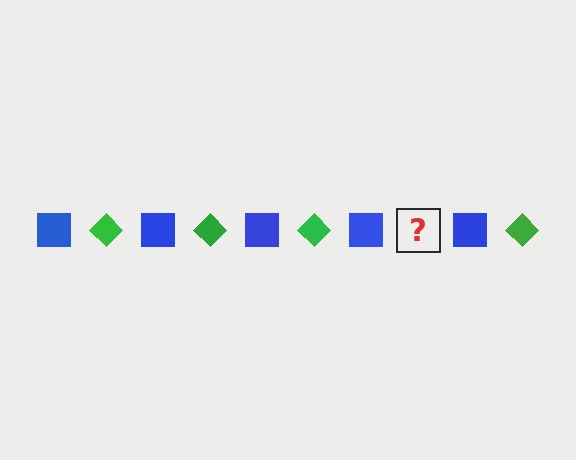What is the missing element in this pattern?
The missing element is a green diamond.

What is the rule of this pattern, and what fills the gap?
The rule is that the pattern alternates between blue square and green diamond. The gap should be filled with a green diamond.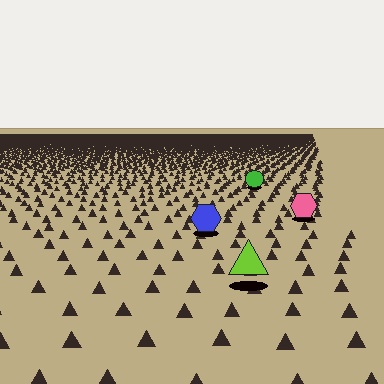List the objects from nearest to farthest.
From nearest to farthest: the lime triangle, the blue hexagon, the pink hexagon, the green circle.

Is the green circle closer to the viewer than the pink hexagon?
No. The pink hexagon is closer — you can tell from the texture gradient: the ground texture is coarser near it.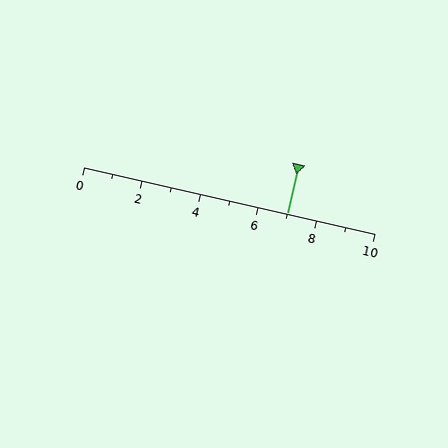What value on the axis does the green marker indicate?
The marker indicates approximately 7.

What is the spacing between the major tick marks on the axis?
The major ticks are spaced 2 apart.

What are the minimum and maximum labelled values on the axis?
The axis runs from 0 to 10.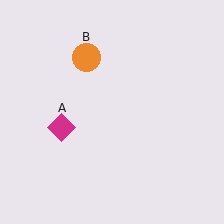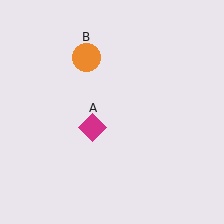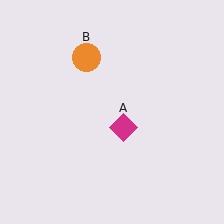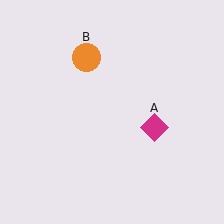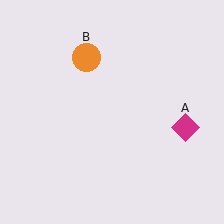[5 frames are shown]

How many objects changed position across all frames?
1 object changed position: magenta diamond (object A).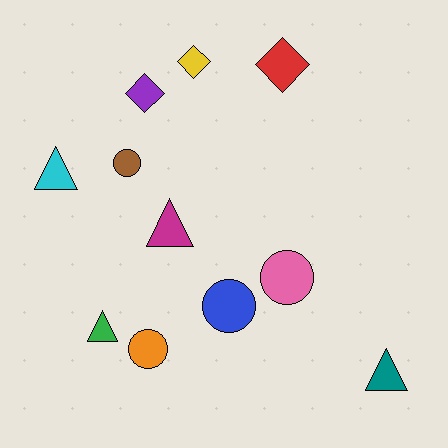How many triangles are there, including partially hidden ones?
There are 4 triangles.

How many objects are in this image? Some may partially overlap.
There are 11 objects.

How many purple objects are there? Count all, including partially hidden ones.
There is 1 purple object.